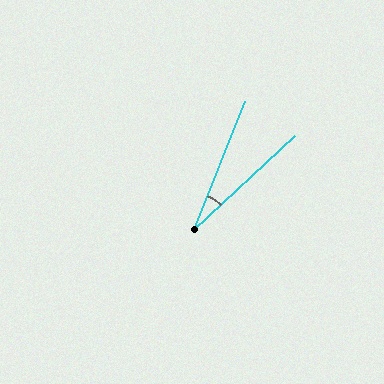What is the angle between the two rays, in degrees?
Approximately 25 degrees.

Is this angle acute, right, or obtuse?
It is acute.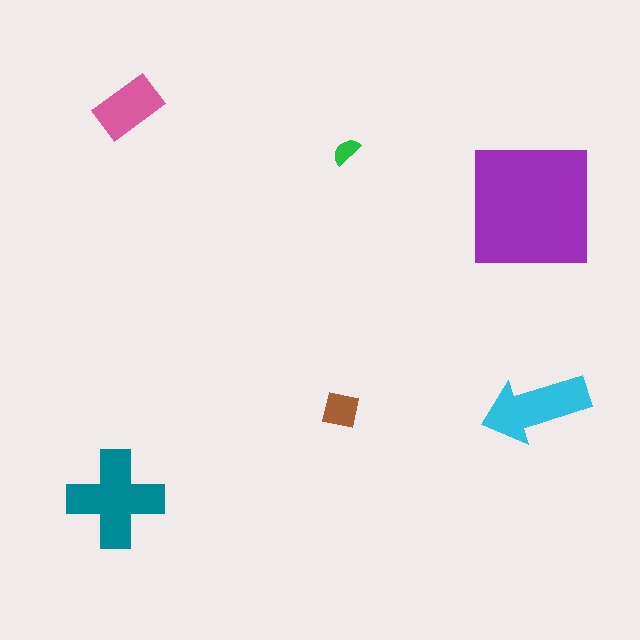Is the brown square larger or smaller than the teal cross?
Smaller.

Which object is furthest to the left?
The teal cross is leftmost.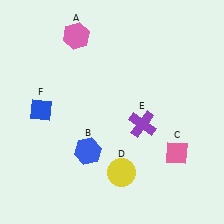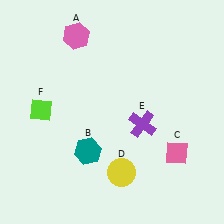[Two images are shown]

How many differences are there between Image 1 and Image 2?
There are 2 differences between the two images.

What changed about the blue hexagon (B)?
In Image 1, B is blue. In Image 2, it changed to teal.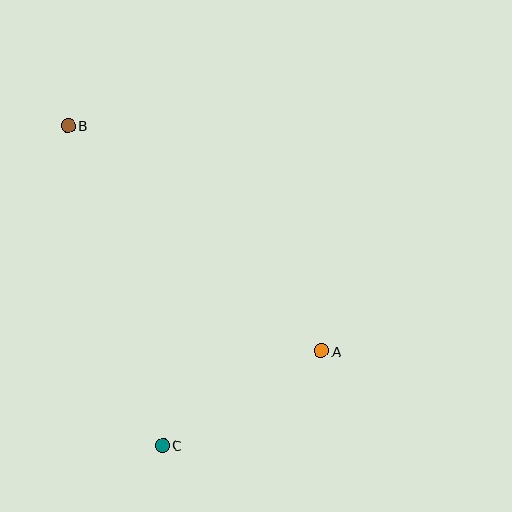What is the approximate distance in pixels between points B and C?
The distance between B and C is approximately 334 pixels.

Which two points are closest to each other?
Points A and C are closest to each other.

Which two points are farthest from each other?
Points A and B are farthest from each other.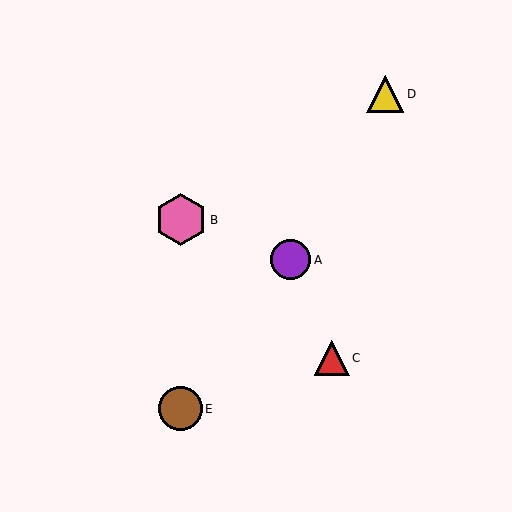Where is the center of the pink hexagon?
The center of the pink hexagon is at (181, 220).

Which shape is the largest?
The pink hexagon (labeled B) is the largest.